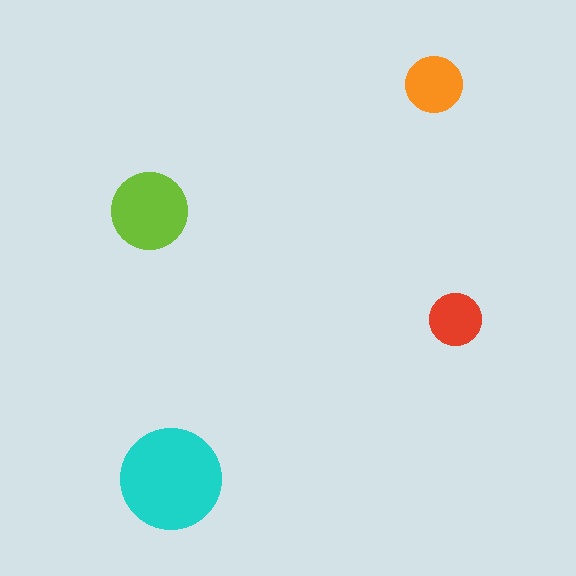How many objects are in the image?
There are 4 objects in the image.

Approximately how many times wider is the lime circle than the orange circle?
About 1.5 times wider.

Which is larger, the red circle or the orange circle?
The orange one.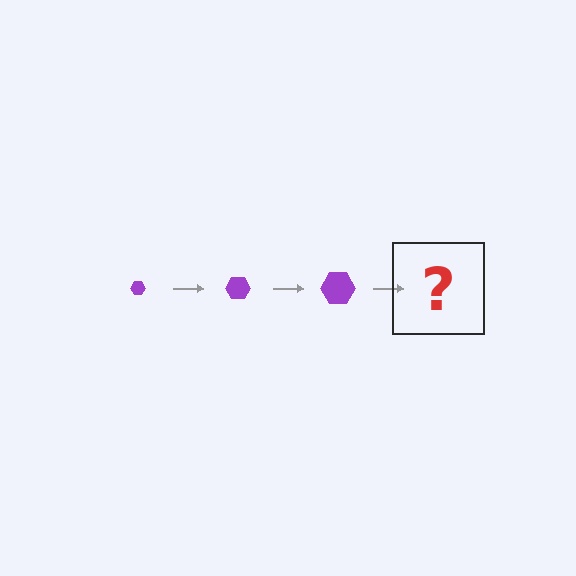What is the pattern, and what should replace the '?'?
The pattern is that the hexagon gets progressively larger each step. The '?' should be a purple hexagon, larger than the previous one.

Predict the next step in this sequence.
The next step is a purple hexagon, larger than the previous one.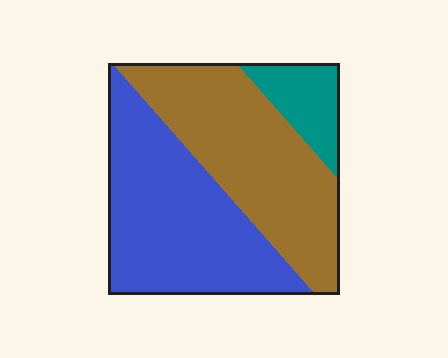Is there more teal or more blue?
Blue.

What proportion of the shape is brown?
Brown takes up between a quarter and a half of the shape.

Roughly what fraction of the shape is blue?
Blue covers 46% of the shape.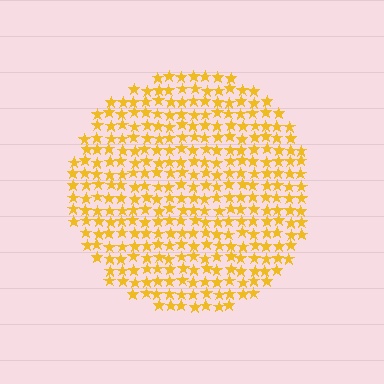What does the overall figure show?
The overall figure shows a circle.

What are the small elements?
The small elements are stars.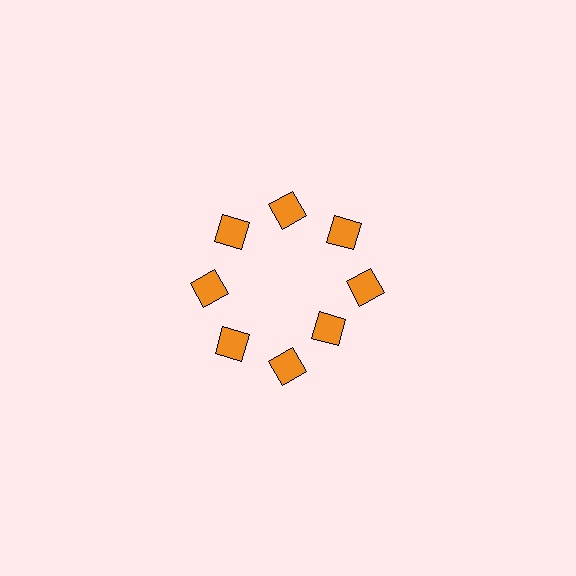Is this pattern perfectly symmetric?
No. The 8 orange diamonds are arranged in a ring, but one element near the 4 o'clock position is pulled inward toward the center, breaking the 8-fold rotational symmetry.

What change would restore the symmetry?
The symmetry would be restored by moving it outward, back onto the ring so that all 8 diamonds sit at equal angles and equal distance from the center.